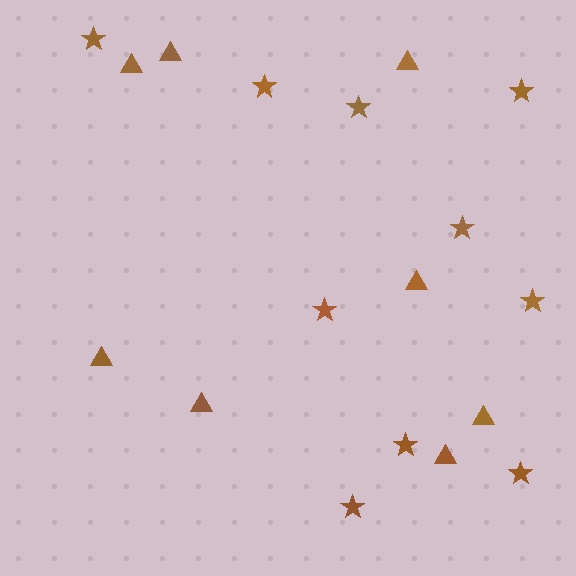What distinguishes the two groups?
There are 2 groups: one group of triangles (8) and one group of stars (10).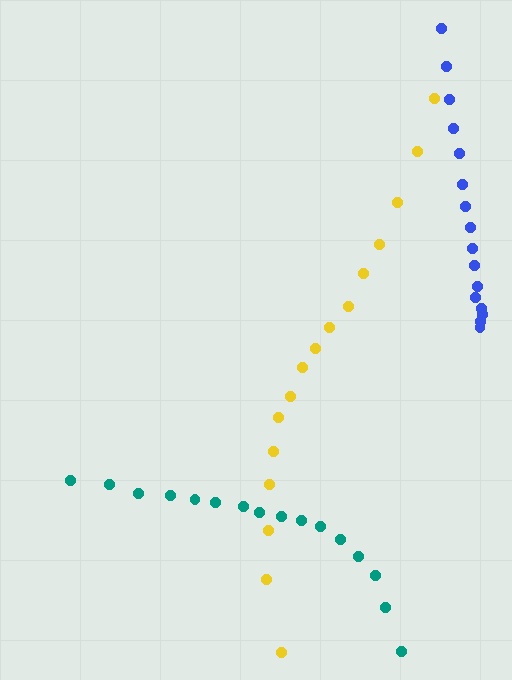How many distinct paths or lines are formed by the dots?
There are 3 distinct paths.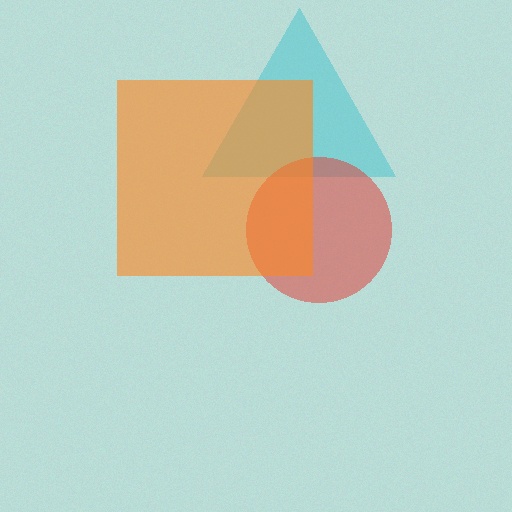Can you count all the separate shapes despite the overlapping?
Yes, there are 3 separate shapes.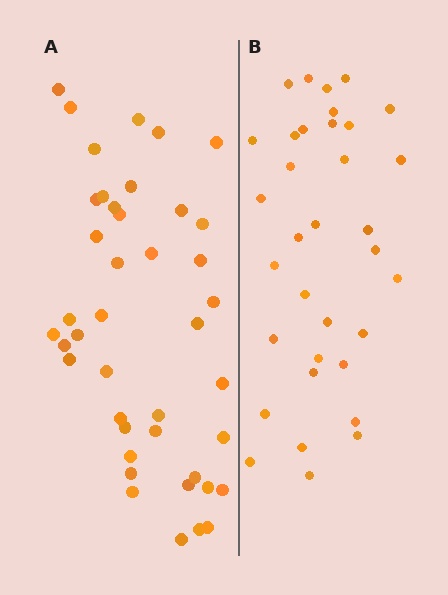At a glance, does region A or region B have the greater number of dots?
Region A (the left region) has more dots.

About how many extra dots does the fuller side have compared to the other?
Region A has roughly 8 or so more dots than region B.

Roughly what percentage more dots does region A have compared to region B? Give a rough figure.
About 25% more.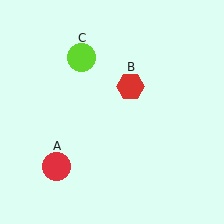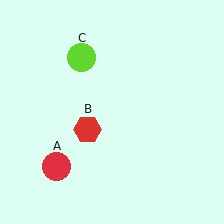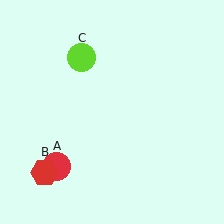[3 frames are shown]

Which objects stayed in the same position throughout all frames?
Red circle (object A) and lime circle (object C) remained stationary.